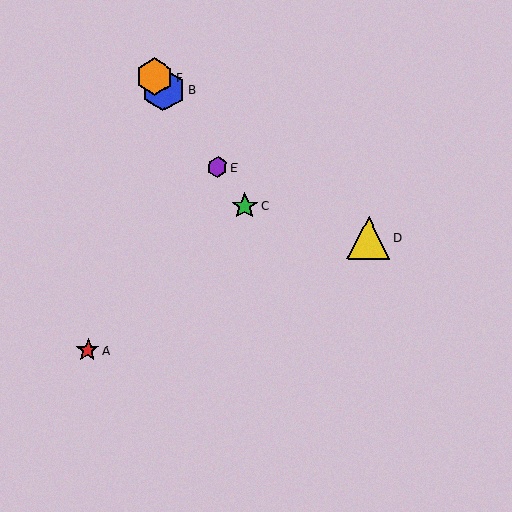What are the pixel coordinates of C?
Object C is at (244, 206).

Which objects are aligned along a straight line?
Objects B, C, E, F are aligned along a straight line.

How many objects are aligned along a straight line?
4 objects (B, C, E, F) are aligned along a straight line.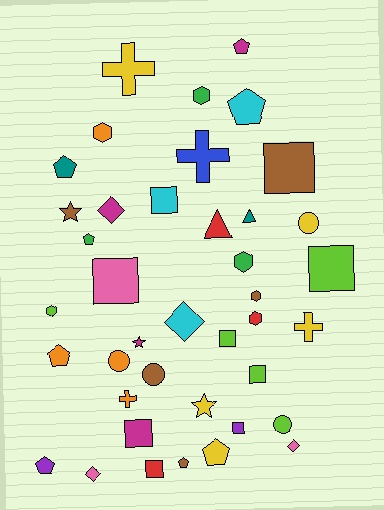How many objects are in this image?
There are 40 objects.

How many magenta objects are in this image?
There are 4 magenta objects.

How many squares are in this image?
There are 9 squares.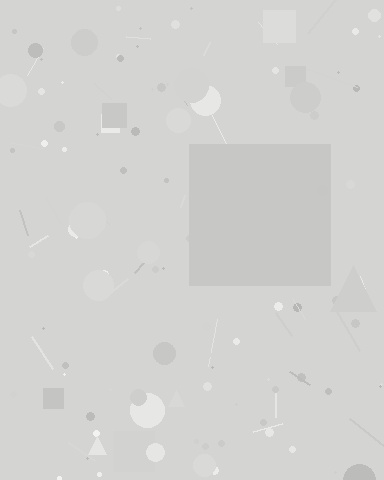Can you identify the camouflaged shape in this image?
The camouflaged shape is a square.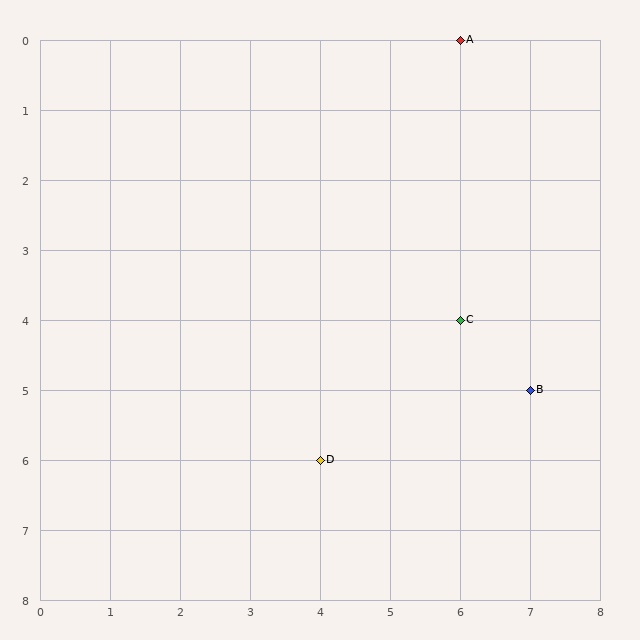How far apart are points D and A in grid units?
Points D and A are 2 columns and 6 rows apart (about 6.3 grid units diagonally).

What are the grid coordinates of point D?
Point D is at grid coordinates (4, 6).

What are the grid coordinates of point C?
Point C is at grid coordinates (6, 4).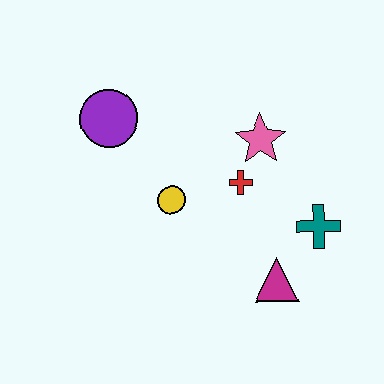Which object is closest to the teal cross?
The magenta triangle is closest to the teal cross.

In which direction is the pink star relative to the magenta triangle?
The pink star is above the magenta triangle.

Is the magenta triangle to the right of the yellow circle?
Yes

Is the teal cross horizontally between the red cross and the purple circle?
No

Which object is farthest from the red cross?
The purple circle is farthest from the red cross.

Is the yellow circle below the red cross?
Yes